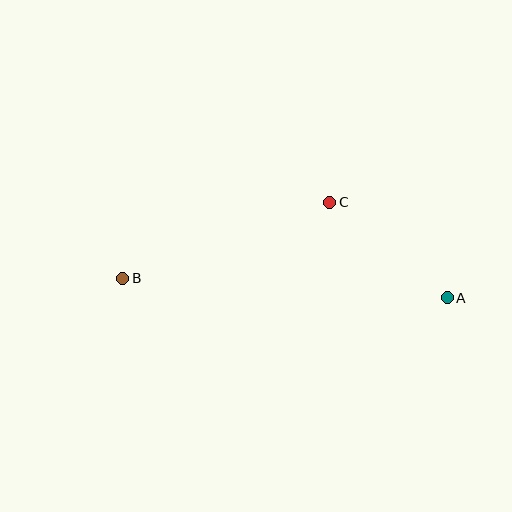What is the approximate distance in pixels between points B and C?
The distance between B and C is approximately 220 pixels.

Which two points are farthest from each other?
Points A and B are farthest from each other.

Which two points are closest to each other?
Points A and C are closest to each other.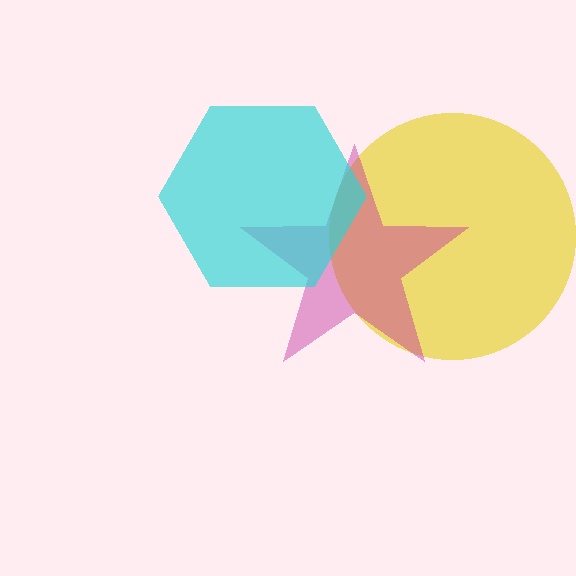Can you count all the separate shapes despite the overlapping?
Yes, there are 3 separate shapes.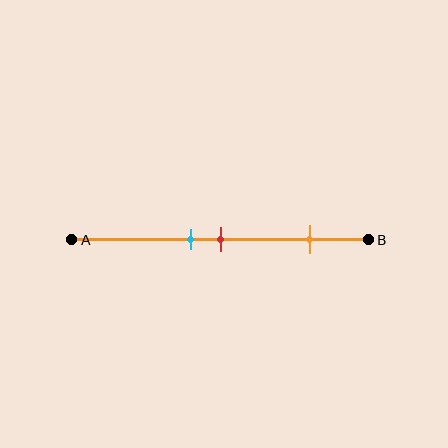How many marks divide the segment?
There are 3 marks dividing the segment.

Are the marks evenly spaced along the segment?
No, the marks are not evenly spaced.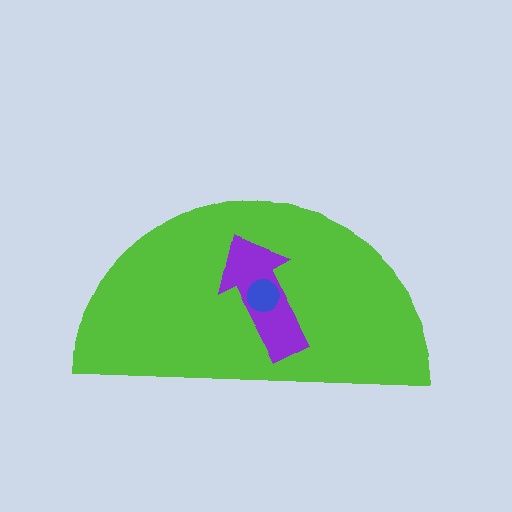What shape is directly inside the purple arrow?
The blue circle.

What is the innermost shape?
The blue circle.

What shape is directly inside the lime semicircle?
The purple arrow.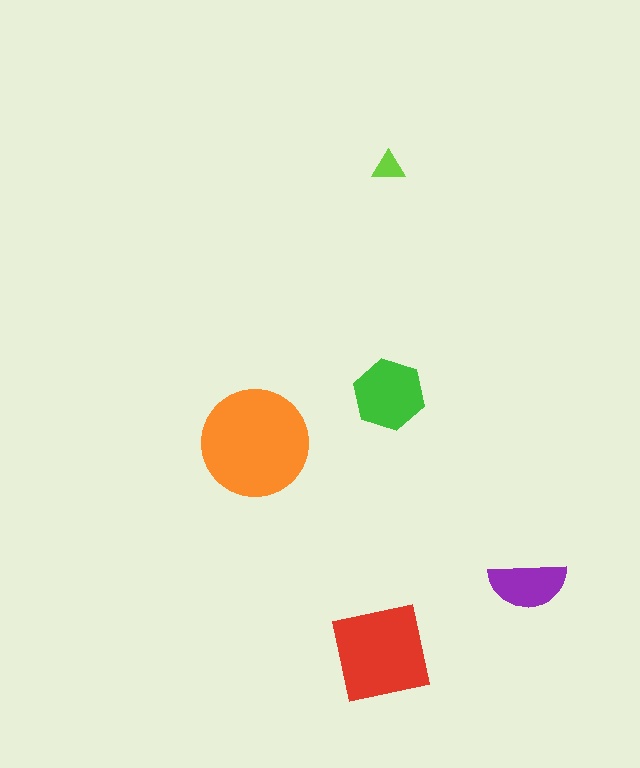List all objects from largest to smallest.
The orange circle, the red square, the green hexagon, the purple semicircle, the lime triangle.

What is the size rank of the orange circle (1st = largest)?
1st.